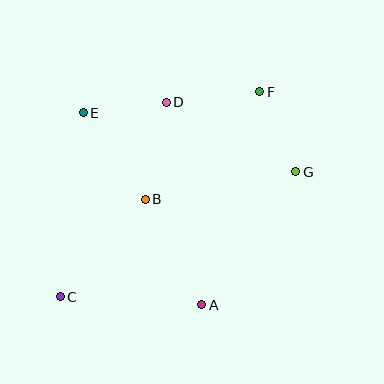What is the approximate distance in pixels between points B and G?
The distance between B and G is approximately 153 pixels.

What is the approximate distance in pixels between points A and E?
The distance between A and E is approximately 226 pixels.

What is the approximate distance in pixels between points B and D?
The distance between B and D is approximately 99 pixels.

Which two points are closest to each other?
Points D and E are closest to each other.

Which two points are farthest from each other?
Points C and F are farthest from each other.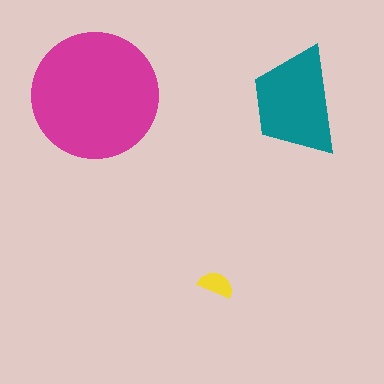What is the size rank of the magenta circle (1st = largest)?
1st.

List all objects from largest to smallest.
The magenta circle, the teal trapezoid, the yellow semicircle.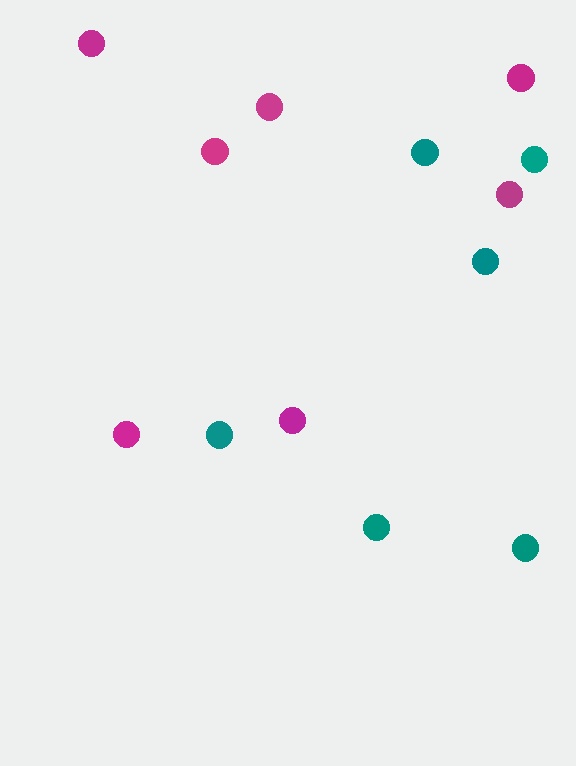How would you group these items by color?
There are 2 groups: one group of magenta circles (7) and one group of teal circles (6).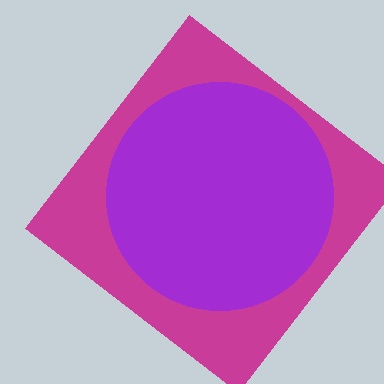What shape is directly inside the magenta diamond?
The purple circle.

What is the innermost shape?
The purple circle.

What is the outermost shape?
The magenta diamond.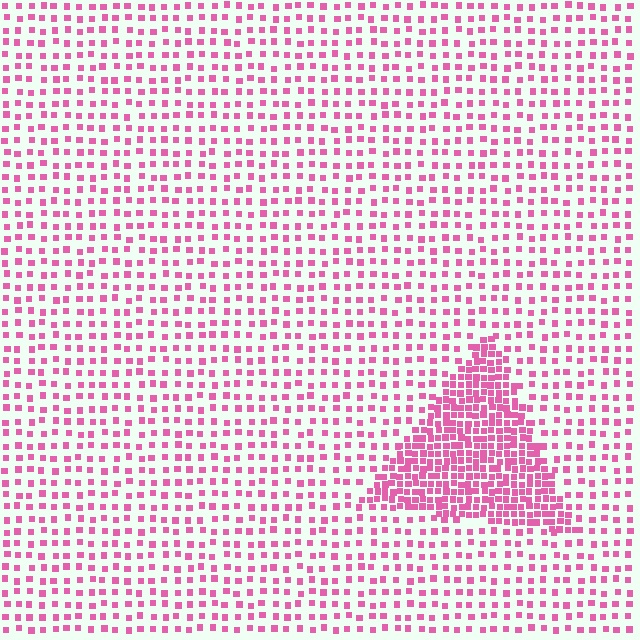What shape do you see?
I see a triangle.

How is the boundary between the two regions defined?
The boundary is defined by a change in element density (approximately 2.6x ratio). All elements are the same color, size, and shape.